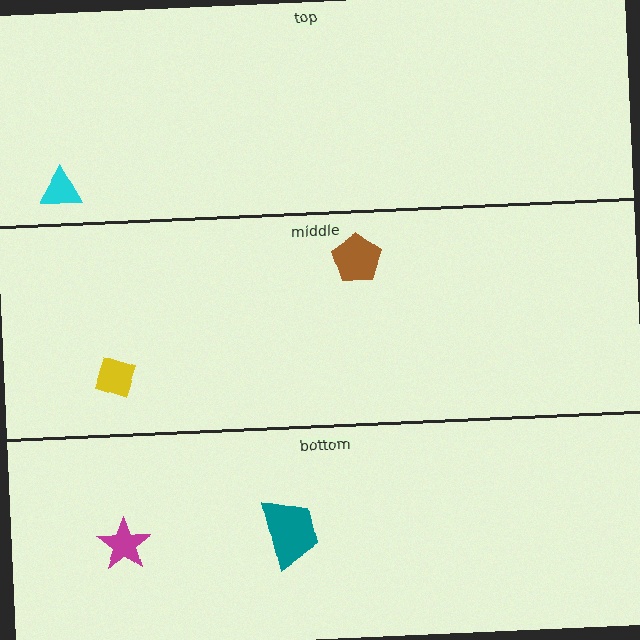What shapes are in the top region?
The cyan triangle.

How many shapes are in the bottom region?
2.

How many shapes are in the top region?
1.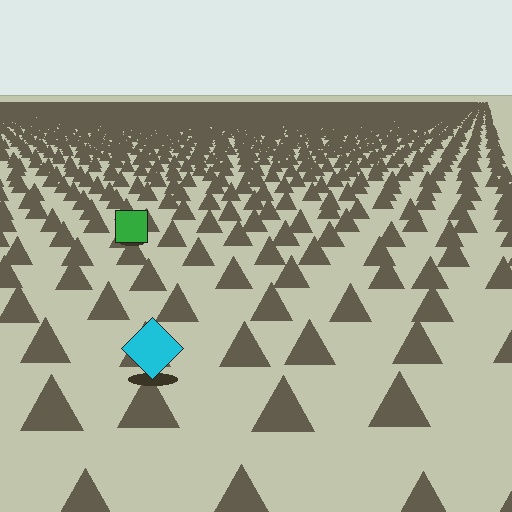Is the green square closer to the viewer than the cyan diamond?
No. The cyan diamond is closer — you can tell from the texture gradient: the ground texture is coarser near it.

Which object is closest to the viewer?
The cyan diamond is closest. The texture marks near it are larger and more spread out.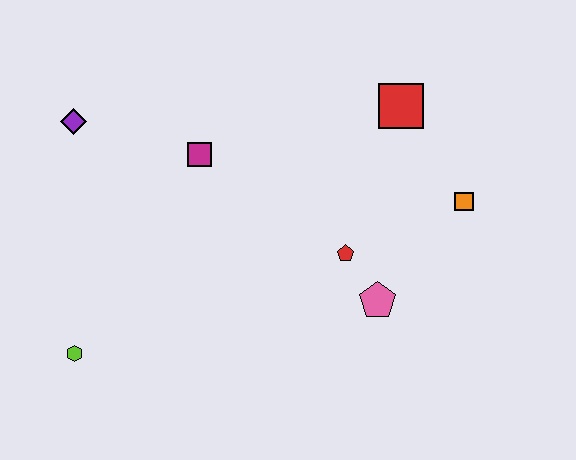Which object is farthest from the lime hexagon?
The orange square is farthest from the lime hexagon.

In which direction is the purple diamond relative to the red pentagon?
The purple diamond is to the left of the red pentagon.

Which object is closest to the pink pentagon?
The red pentagon is closest to the pink pentagon.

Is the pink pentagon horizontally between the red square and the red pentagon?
Yes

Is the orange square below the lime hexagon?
No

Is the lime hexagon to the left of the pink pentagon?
Yes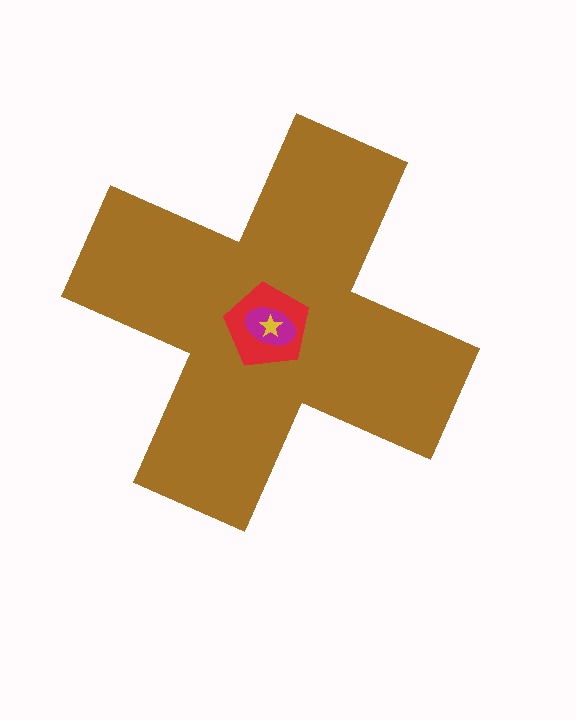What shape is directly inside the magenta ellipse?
The yellow star.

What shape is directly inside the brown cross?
The red pentagon.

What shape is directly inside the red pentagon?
The magenta ellipse.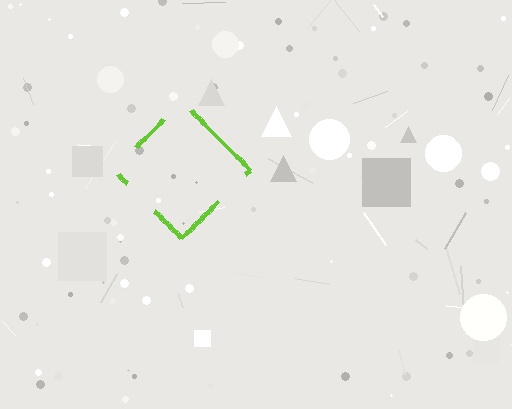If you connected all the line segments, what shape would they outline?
They would outline a diamond.